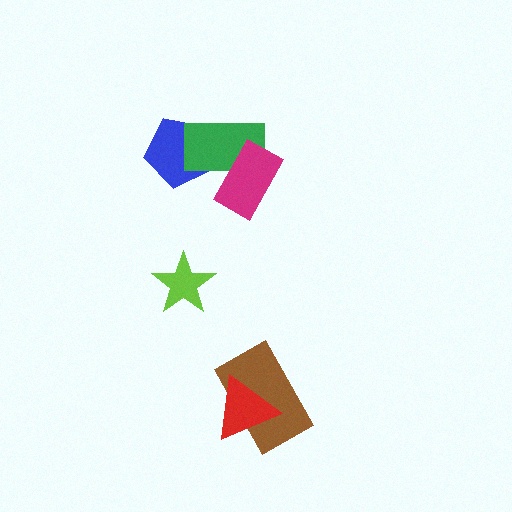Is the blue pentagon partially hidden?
Yes, it is partially covered by another shape.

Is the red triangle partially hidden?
No, no other shape covers it.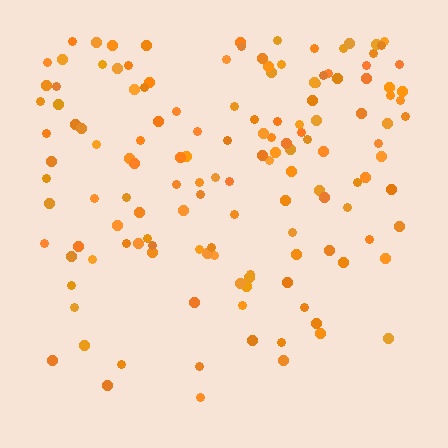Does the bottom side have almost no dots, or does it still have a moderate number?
Still a moderate number, just noticeably fewer than the top.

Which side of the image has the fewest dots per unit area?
The bottom.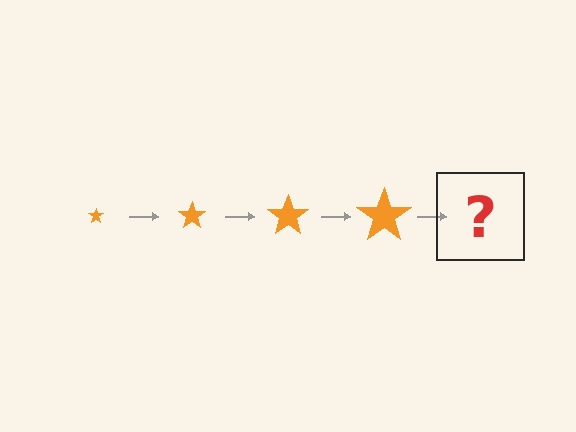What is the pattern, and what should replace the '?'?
The pattern is that the star gets progressively larger each step. The '?' should be an orange star, larger than the previous one.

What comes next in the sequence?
The next element should be an orange star, larger than the previous one.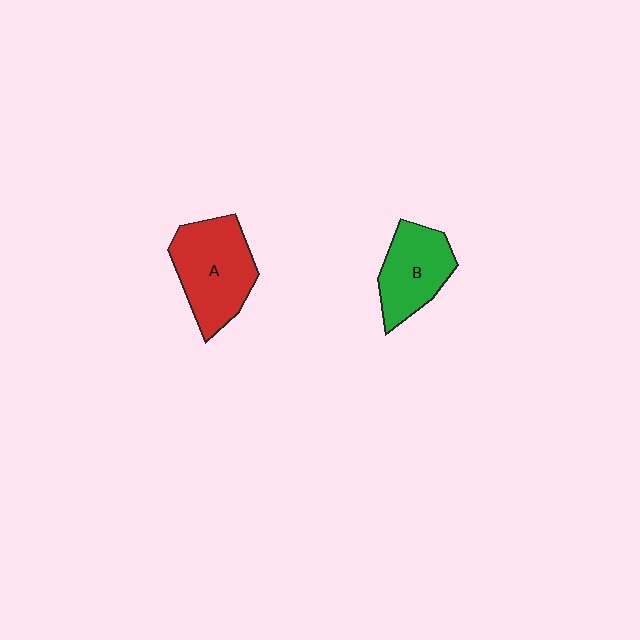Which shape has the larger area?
Shape A (red).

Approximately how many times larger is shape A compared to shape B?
Approximately 1.3 times.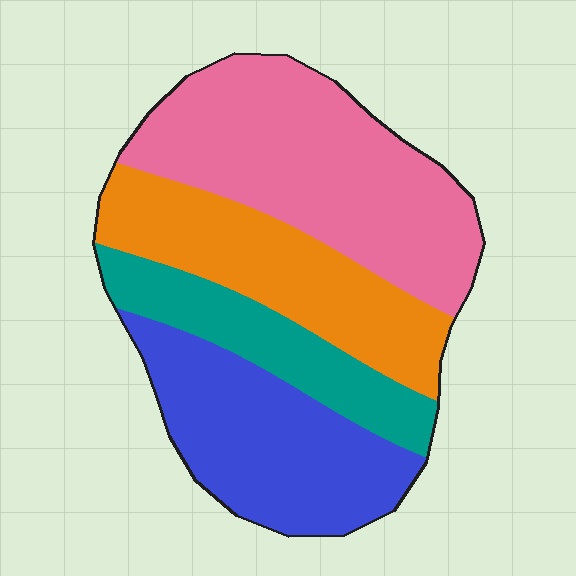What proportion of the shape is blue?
Blue takes up between a sixth and a third of the shape.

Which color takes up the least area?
Teal, at roughly 15%.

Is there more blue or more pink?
Pink.